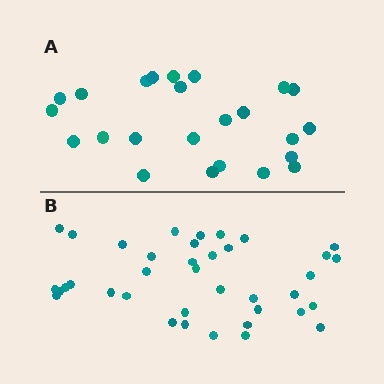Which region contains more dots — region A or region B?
Region B (the bottom region) has more dots.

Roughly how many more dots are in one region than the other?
Region B has approximately 15 more dots than region A.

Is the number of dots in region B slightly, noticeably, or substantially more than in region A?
Region B has substantially more. The ratio is roughly 1.6 to 1.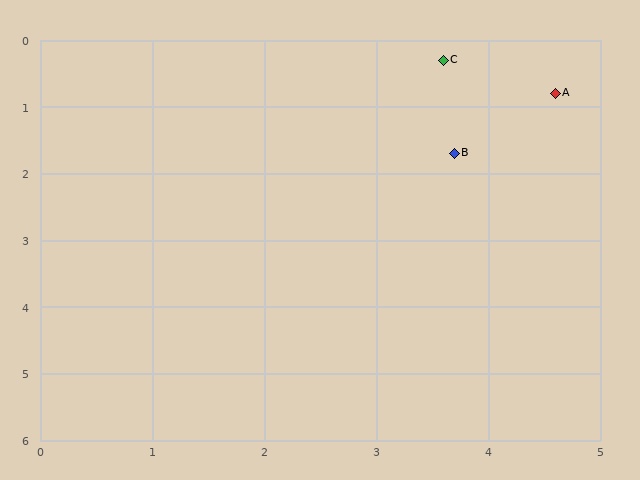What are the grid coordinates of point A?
Point A is at approximately (4.6, 0.8).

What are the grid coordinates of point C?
Point C is at approximately (3.6, 0.3).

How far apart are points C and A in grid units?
Points C and A are about 1.1 grid units apart.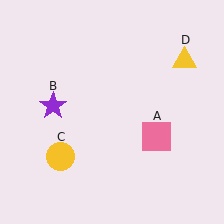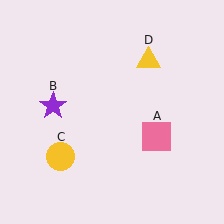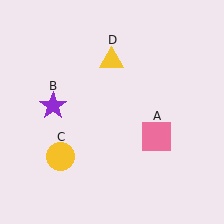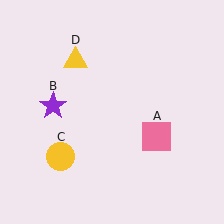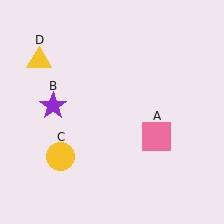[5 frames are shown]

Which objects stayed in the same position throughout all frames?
Pink square (object A) and purple star (object B) and yellow circle (object C) remained stationary.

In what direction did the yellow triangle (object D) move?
The yellow triangle (object D) moved left.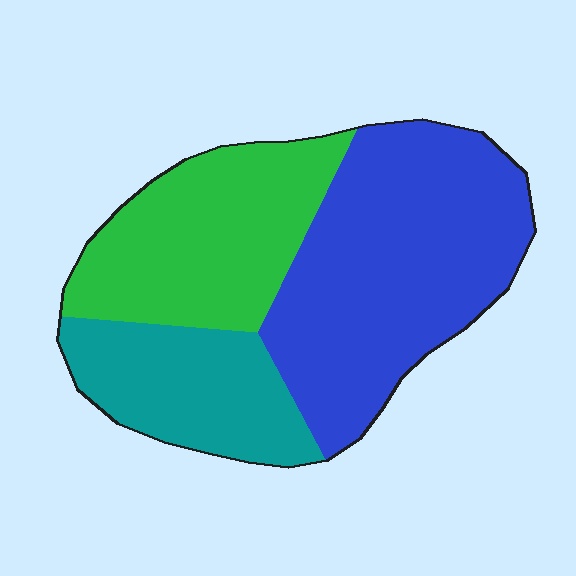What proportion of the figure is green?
Green covers roughly 30% of the figure.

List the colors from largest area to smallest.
From largest to smallest: blue, green, teal.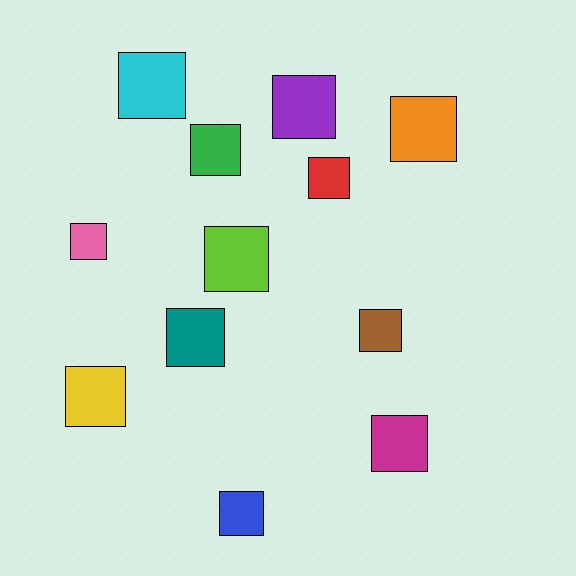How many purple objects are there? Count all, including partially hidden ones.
There is 1 purple object.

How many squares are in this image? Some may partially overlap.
There are 12 squares.